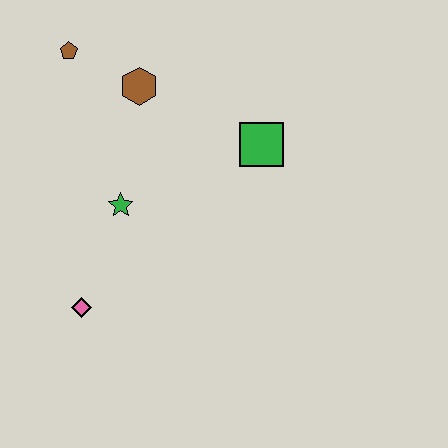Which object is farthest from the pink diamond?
The brown pentagon is farthest from the pink diamond.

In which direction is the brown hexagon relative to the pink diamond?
The brown hexagon is above the pink diamond.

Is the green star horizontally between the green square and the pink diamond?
Yes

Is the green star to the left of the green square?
Yes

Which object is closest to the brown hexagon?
The brown pentagon is closest to the brown hexagon.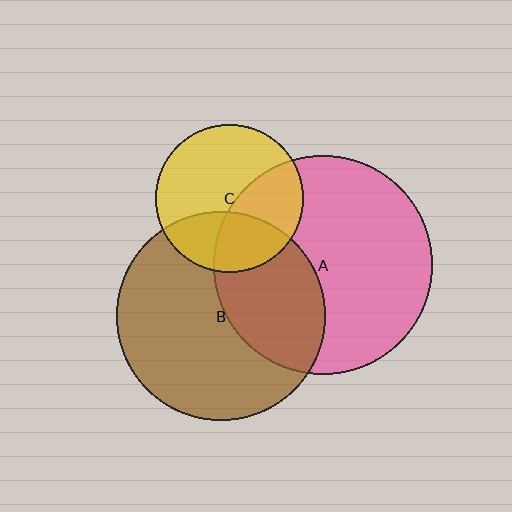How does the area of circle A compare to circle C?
Approximately 2.2 times.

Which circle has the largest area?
Circle A (pink).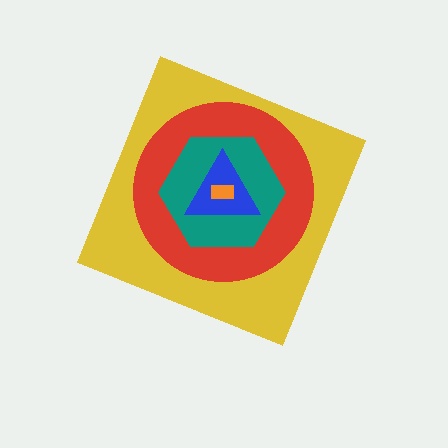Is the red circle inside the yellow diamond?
Yes.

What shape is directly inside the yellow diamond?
The red circle.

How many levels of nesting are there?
5.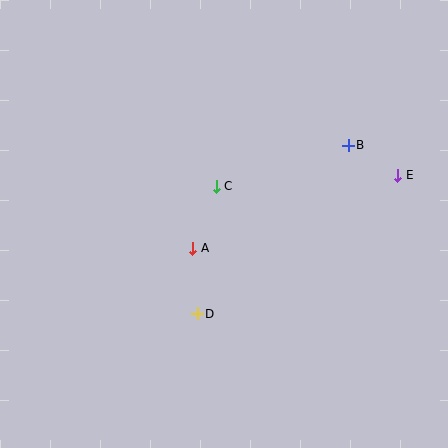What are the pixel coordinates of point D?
Point D is at (197, 314).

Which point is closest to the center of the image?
Point C at (216, 186) is closest to the center.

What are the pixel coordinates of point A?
Point A is at (193, 248).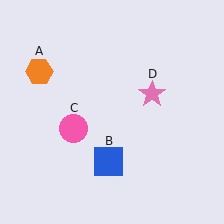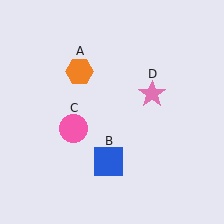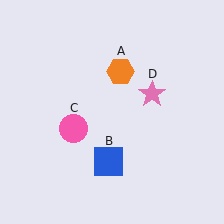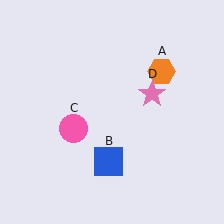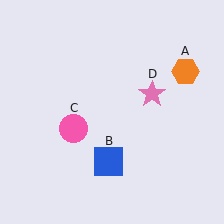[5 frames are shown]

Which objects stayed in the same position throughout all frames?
Blue square (object B) and pink circle (object C) and pink star (object D) remained stationary.